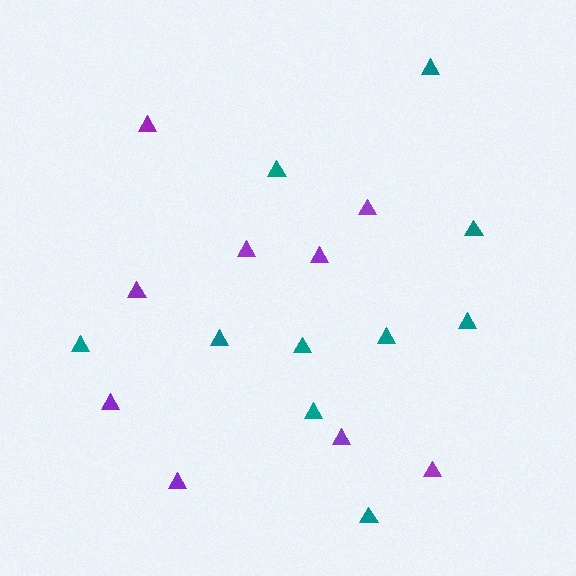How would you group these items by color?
There are 2 groups: one group of teal triangles (10) and one group of purple triangles (9).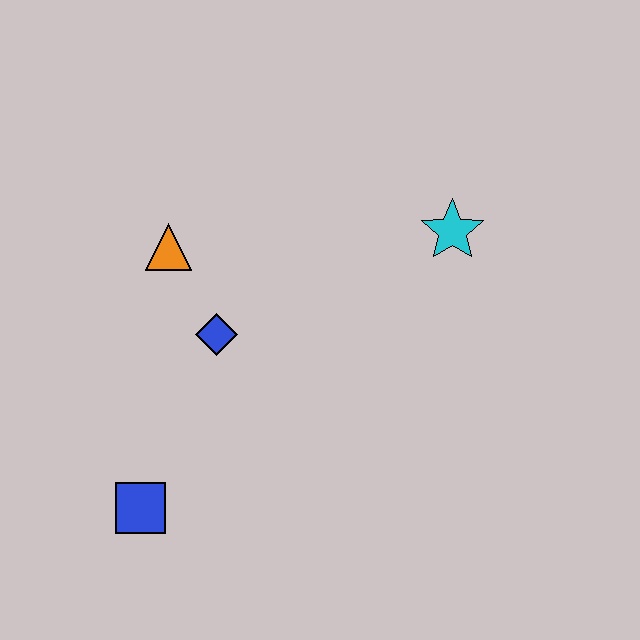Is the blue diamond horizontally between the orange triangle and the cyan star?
Yes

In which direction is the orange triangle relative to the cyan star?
The orange triangle is to the left of the cyan star.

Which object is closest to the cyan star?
The blue diamond is closest to the cyan star.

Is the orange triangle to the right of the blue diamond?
No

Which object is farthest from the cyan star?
The blue square is farthest from the cyan star.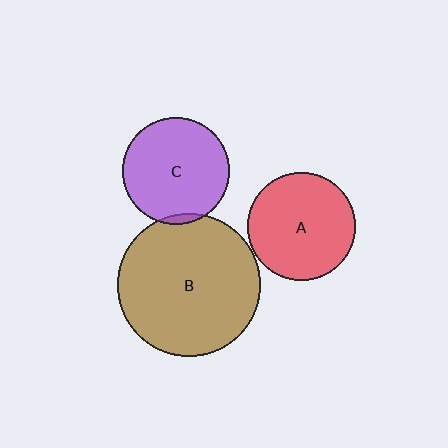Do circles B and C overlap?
Yes.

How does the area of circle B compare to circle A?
Approximately 1.7 times.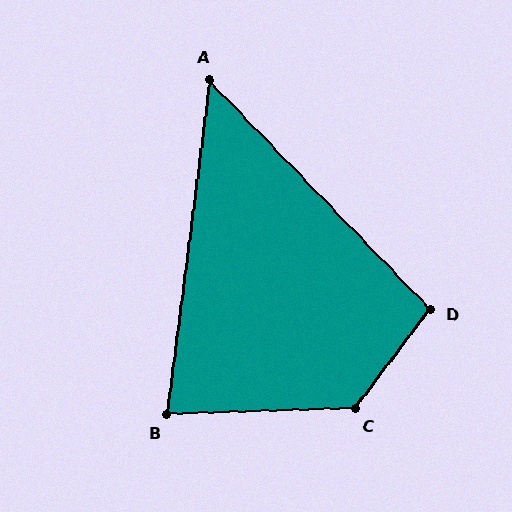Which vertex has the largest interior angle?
C, at approximately 129 degrees.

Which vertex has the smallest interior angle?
A, at approximately 51 degrees.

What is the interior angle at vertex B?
Approximately 81 degrees (acute).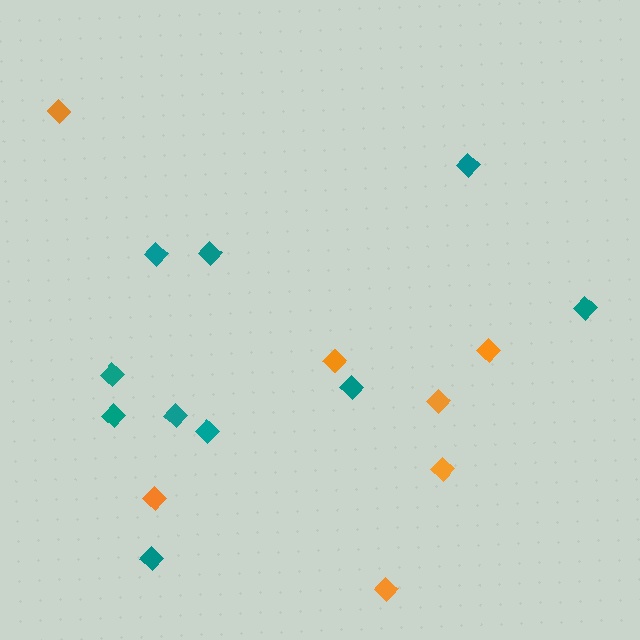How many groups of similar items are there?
There are 2 groups: one group of teal diamonds (10) and one group of orange diamonds (7).